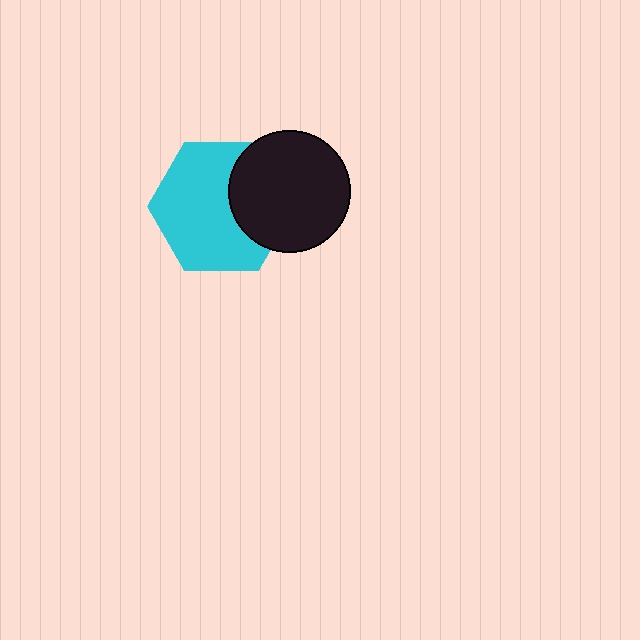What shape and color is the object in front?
The object in front is a black circle.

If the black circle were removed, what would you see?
You would see the complete cyan hexagon.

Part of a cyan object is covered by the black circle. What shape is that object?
It is a hexagon.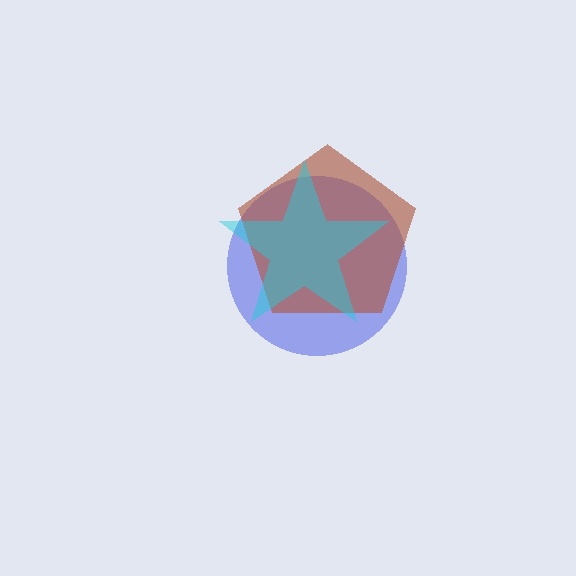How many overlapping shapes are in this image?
There are 3 overlapping shapes in the image.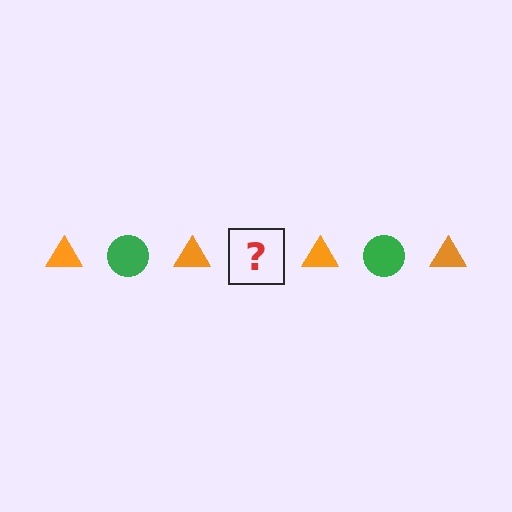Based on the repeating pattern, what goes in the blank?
The blank should be a green circle.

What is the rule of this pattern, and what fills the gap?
The rule is that the pattern alternates between orange triangle and green circle. The gap should be filled with a green circle.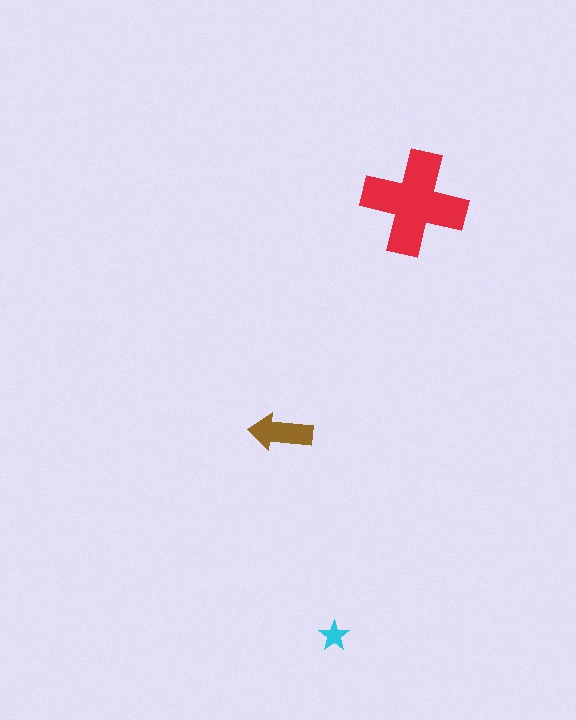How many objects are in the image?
There are 3 objects in the image.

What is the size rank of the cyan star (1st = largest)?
3rd.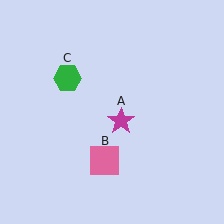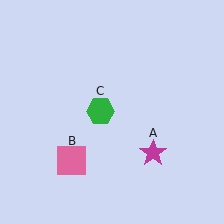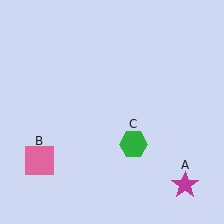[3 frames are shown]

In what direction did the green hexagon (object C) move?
The green hexagon (object C) moved down and to the right.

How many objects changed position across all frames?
3 objects changed position: magenta star (object A), pink square (object B), green hexagon (object C).